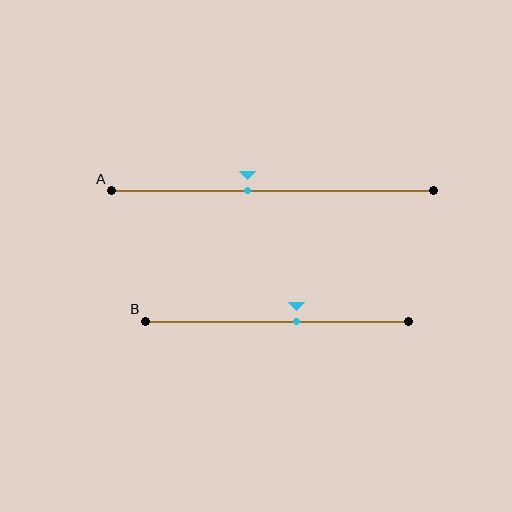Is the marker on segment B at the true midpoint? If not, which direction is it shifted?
No, the marker on segment B is shifted to the right by about 7% of the segment length.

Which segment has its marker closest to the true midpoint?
Segment B has its marker closest to the true midpoint.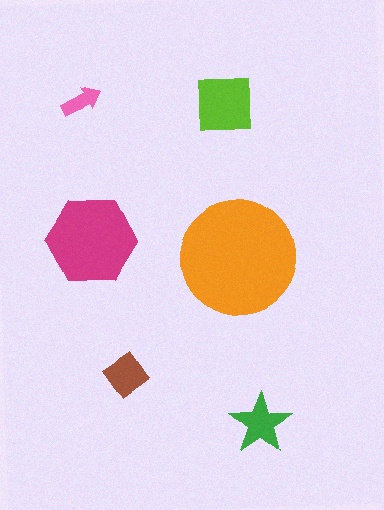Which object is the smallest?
The pink arrow.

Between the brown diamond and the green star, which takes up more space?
The green star.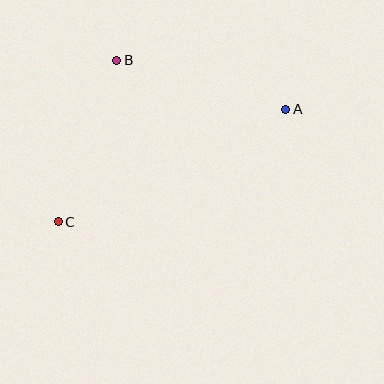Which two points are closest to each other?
Points B and C are closest to each other.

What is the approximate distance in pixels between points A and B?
The distance between A and B is approximately 176 pixels.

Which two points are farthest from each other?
Points A and C are farthest from each other.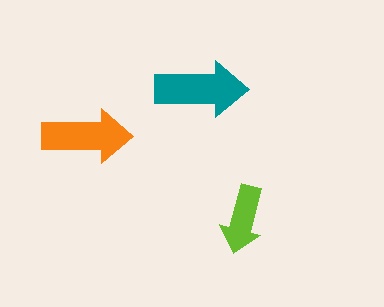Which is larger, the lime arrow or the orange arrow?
The orange one.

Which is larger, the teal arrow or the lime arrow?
The teal one.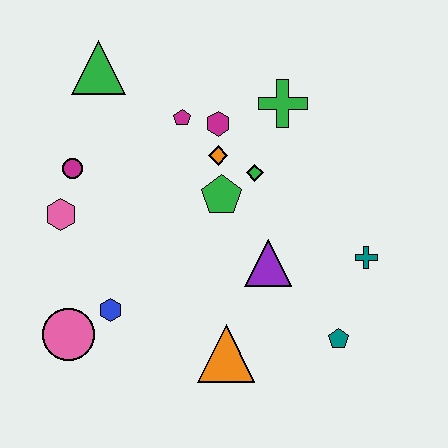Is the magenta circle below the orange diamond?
Yes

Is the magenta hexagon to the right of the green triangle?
Yes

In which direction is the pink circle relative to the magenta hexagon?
The pink circle is below the magenta hexagon.